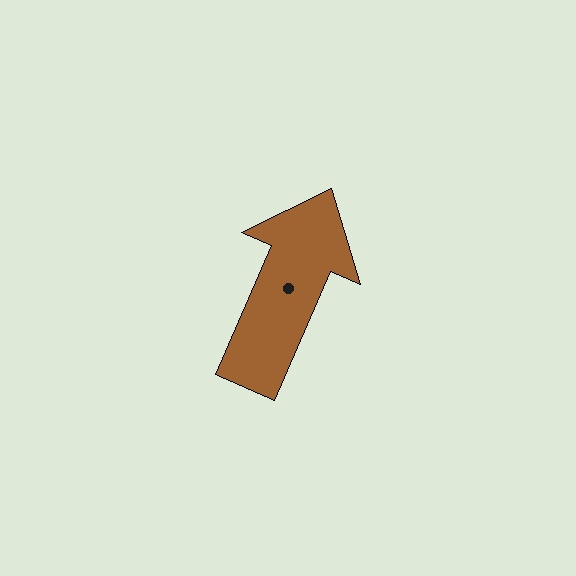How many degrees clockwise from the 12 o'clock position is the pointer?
Approximately 23 degrees.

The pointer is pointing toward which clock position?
Roughly 1 o'clock.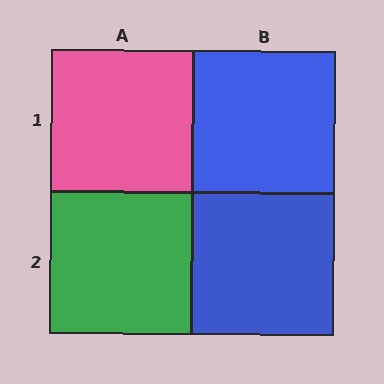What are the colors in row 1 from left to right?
Pink, blue.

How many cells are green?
1 cell is green.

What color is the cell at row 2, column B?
Blue.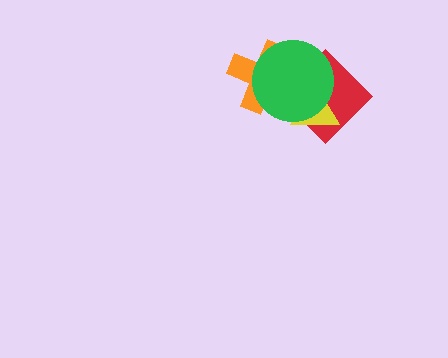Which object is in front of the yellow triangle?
The green circle is in front of the yellow triangle.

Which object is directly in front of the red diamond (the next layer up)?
The yellow triangle is directly in front of the red diamond.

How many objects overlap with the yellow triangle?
2 objects overlap with the yellow triangle.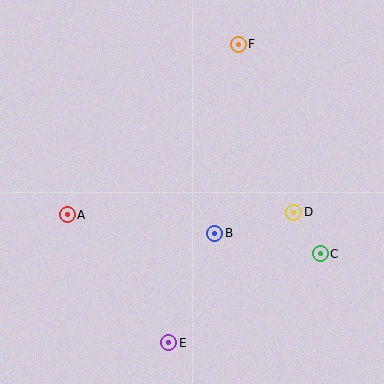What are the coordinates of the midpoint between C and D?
The midpoint between C and D is at (307, 233).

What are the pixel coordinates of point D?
Point D is at (294, 212).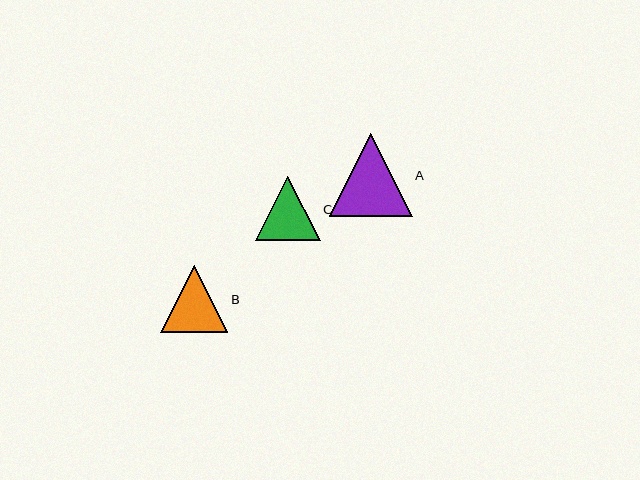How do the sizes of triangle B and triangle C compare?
Triangle B and triangle C are approximately the same size.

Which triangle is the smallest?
Triangle C is the smallest with a size of approximately 64 pixels.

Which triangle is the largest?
Triangle A is the largest with a size of approximately 83 pixels.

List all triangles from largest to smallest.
From largest to smallest: A, B, C.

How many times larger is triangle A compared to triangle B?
Triangle A is approximately 1.2 times the size of triangle B.